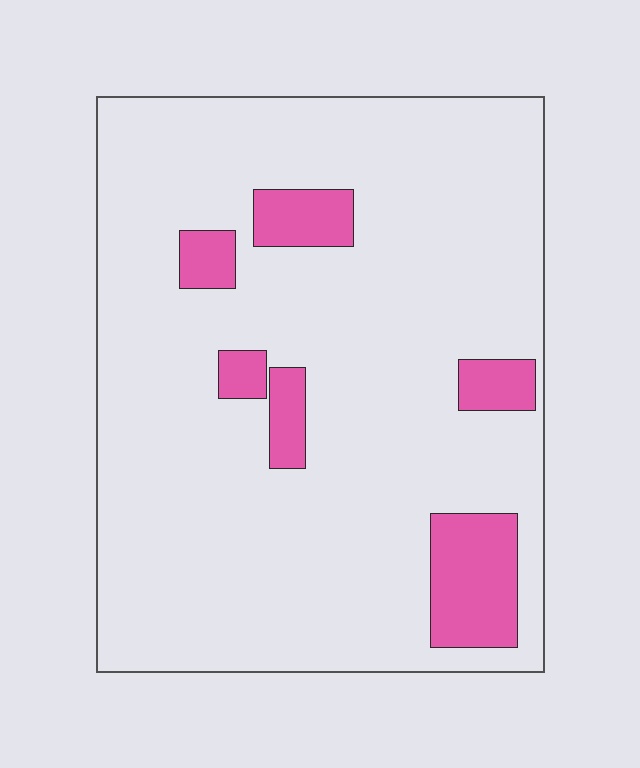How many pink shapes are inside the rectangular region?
6.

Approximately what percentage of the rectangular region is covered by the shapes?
Approximately 10%.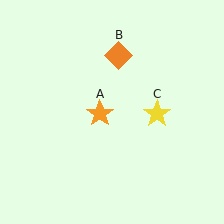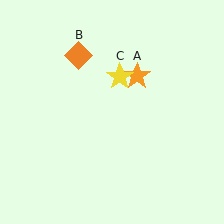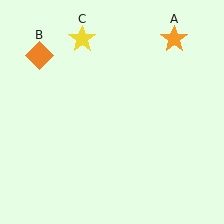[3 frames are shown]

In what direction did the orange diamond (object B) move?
The orange diamond (object B) moved left.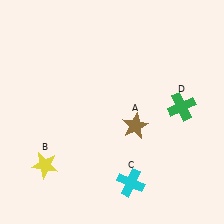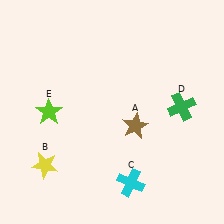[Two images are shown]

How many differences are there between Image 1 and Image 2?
There is 1 difference between the two images.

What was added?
A lime star (E) was added in Image 2.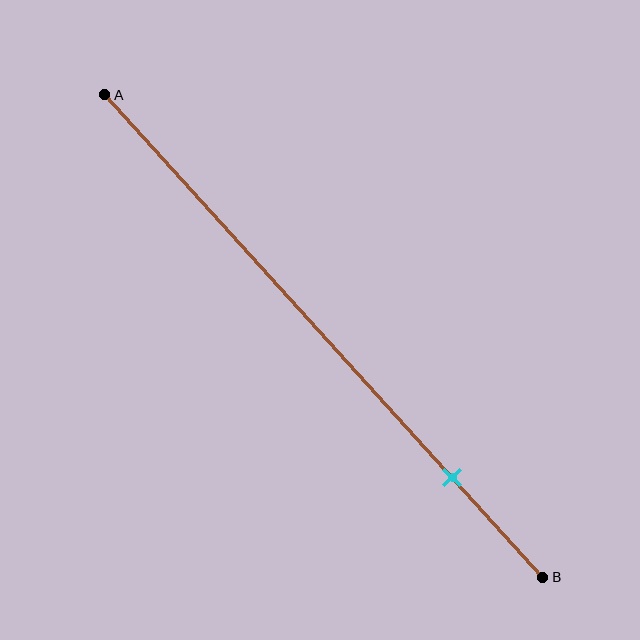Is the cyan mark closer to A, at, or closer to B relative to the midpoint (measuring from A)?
The cyan mark is closer to point B than the midpoint of segment AB.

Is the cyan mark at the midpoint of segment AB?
No, the mark is at about 80% from A, not at the 50% midpoint.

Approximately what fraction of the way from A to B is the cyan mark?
The cyan mark is approximately 80% of the way from A to B.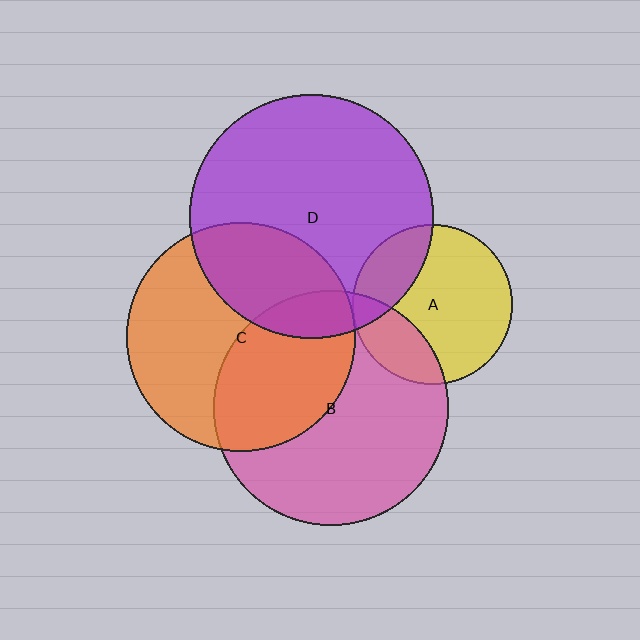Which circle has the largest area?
Circle D (purple).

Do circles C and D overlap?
Yes.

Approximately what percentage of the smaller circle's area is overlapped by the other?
Approximately 30%.